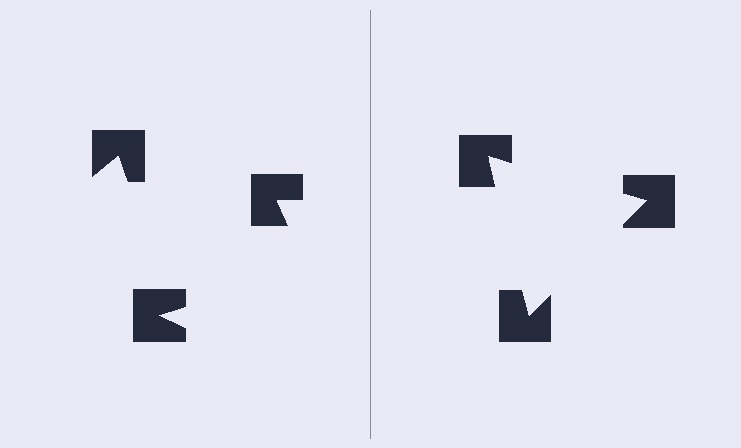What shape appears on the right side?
An illusory triangle.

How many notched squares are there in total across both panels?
6 — 3 on each side.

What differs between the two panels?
The notched squares are positioned identically on both sides; only the wedge orientations differ. On the right they align to a triangle; on the left they are misaligned.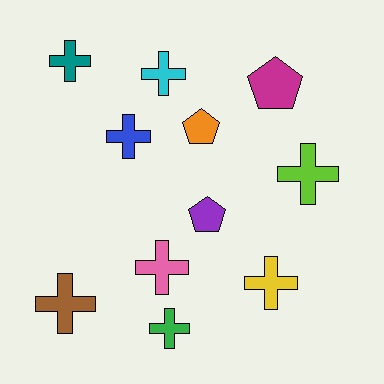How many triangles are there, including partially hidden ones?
There are no triangles.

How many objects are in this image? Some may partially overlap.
There are 11 objects.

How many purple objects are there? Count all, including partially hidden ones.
There is 1 purple object.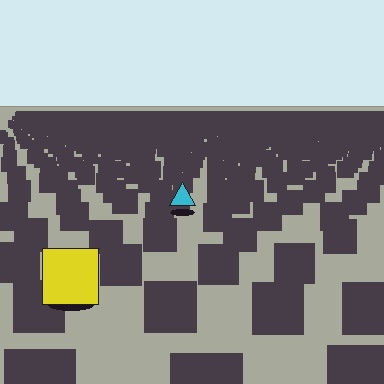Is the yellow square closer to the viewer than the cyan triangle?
Yes. The yellow square is closer — you can tell from the texture gradient: the ground texture is coarser near it.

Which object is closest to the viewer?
The yellow square is closest. The texture marks near it are larger and more spread out.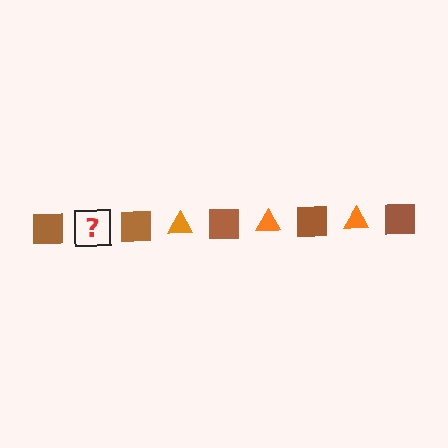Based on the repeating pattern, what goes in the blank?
The blank should be an orange triangle.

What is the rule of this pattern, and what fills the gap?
The rule is that the pattern alternates between brown square and orange triangle. The gap should be filled with an orange triangle.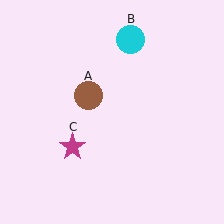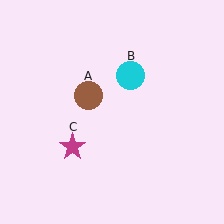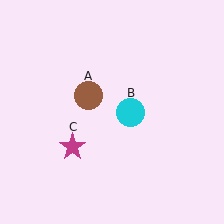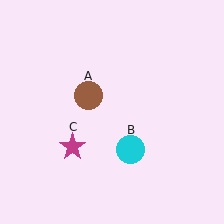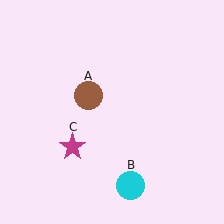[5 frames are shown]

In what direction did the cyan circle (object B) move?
The cyan circle (object B) moved down.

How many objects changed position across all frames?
1 object changed position: cyan circle (object B).